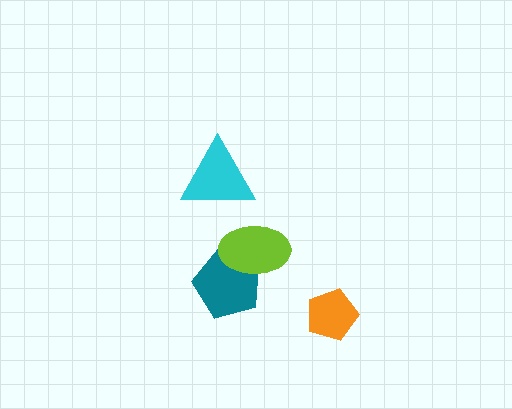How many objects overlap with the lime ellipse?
1 object overlaps with the lime ellipse.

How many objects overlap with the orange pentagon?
0 objects overlap with the orange pentagon.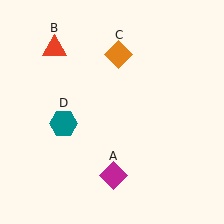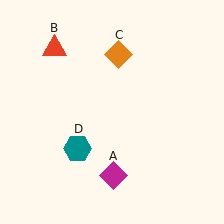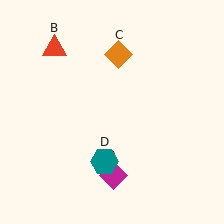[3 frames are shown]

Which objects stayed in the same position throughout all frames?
Magenta diamond (object A) and red triangle (object B) and orange diamond (object C) remained stationary.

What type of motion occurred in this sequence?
The teal hexagon (object D) rotated counterclockwise around the center of the scene.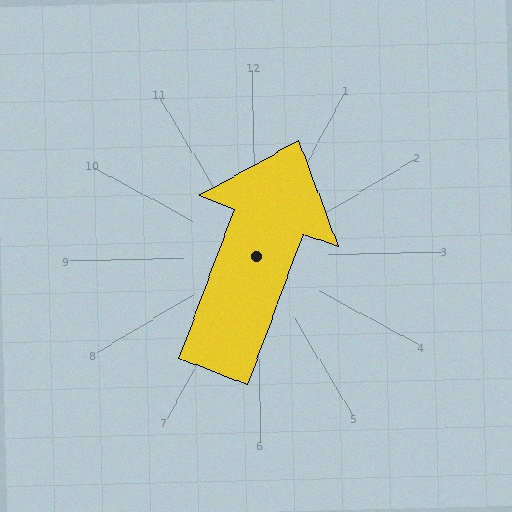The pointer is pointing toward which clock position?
Roughly 1 o'clock.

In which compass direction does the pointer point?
North.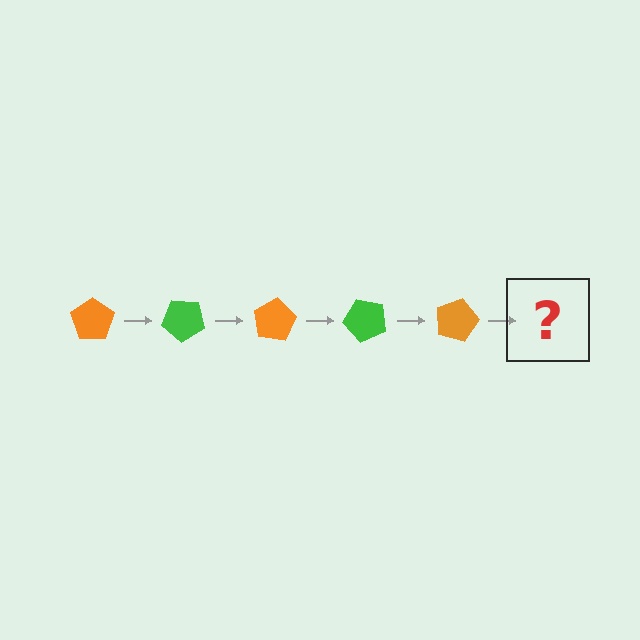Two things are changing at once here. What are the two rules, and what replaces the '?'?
The two rules are that it rotates 40 degrees each step and the color cycles through orange and green. The '?' should be a green pentagon, rotated 200 degrees from the start.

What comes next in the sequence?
The next element should be a green pentagon, rotated 200 degrees from the start.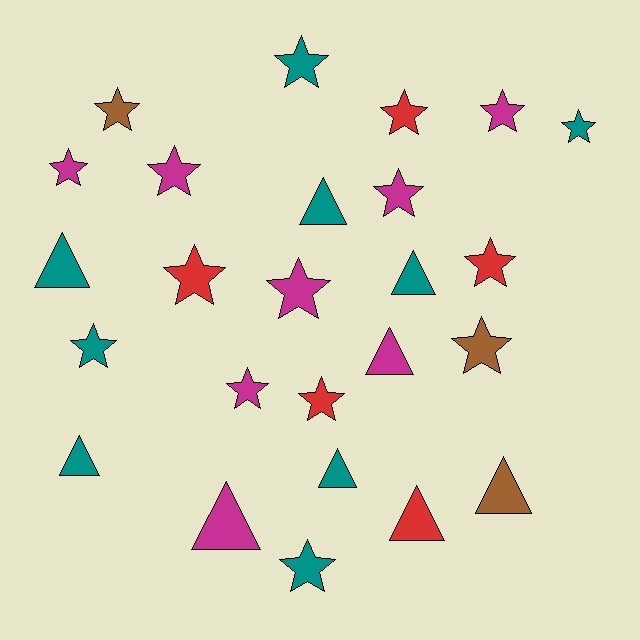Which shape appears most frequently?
Star, with 16 objects.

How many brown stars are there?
There are 2 brown stars.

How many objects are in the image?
There are 25 objects.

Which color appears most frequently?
Teal, with 9 objects.